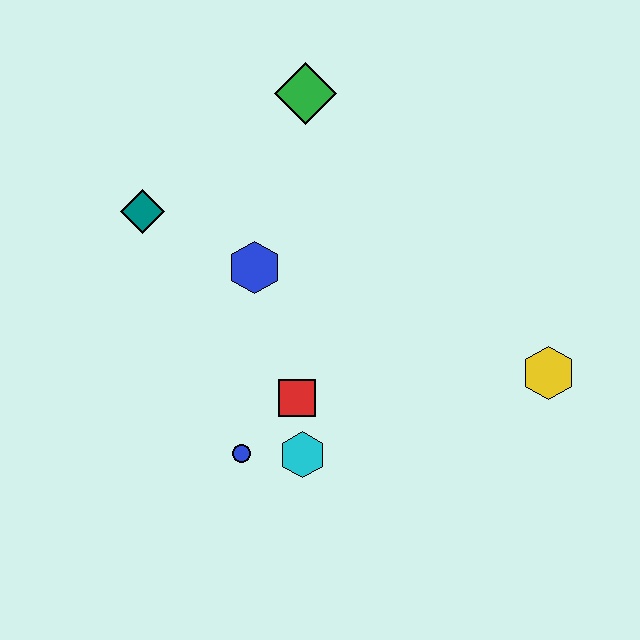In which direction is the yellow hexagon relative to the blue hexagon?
The yellow hexagon is to the right of the blue hexagon.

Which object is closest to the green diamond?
The blue hexagon is closest to the green diamond.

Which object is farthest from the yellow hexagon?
The teal diamond is farthest from the yellow hexagon.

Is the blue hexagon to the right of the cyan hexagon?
No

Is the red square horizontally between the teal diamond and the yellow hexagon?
Yes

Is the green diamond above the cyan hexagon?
Yes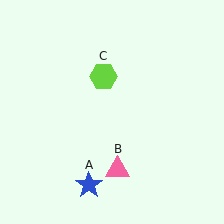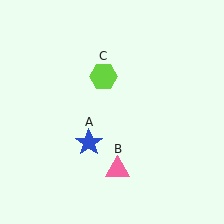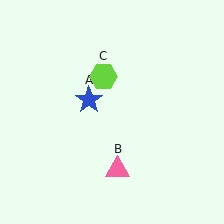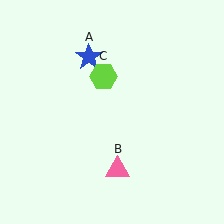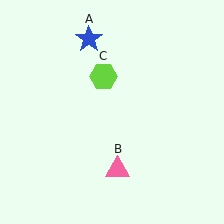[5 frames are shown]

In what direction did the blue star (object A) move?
The blue star (object A) moved up.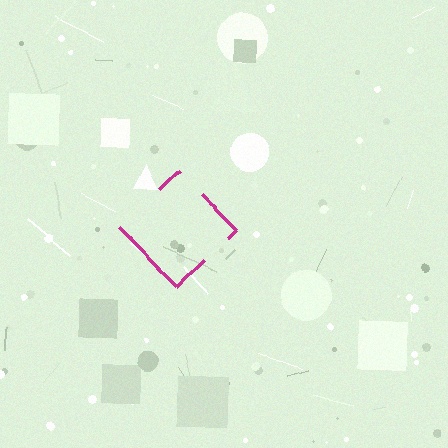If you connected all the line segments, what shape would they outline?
They would outline a diamond.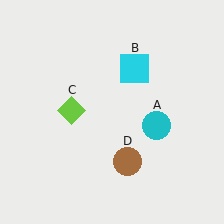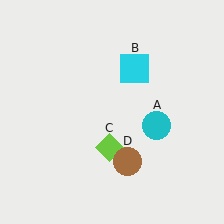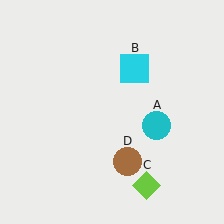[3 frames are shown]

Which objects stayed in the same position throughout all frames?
Cyan circle (object A) and cyan square (object B) and brown circle (object D) remained stationary.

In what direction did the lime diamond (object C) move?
The lime diamond (object C) moved down and to the right.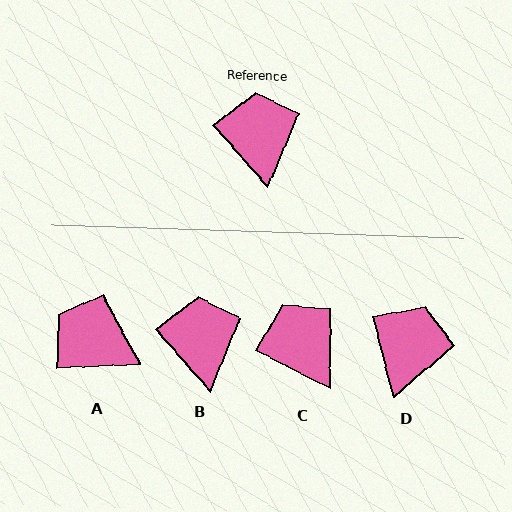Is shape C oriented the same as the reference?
No, it is off by about 22 degrees.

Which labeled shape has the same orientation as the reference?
B.